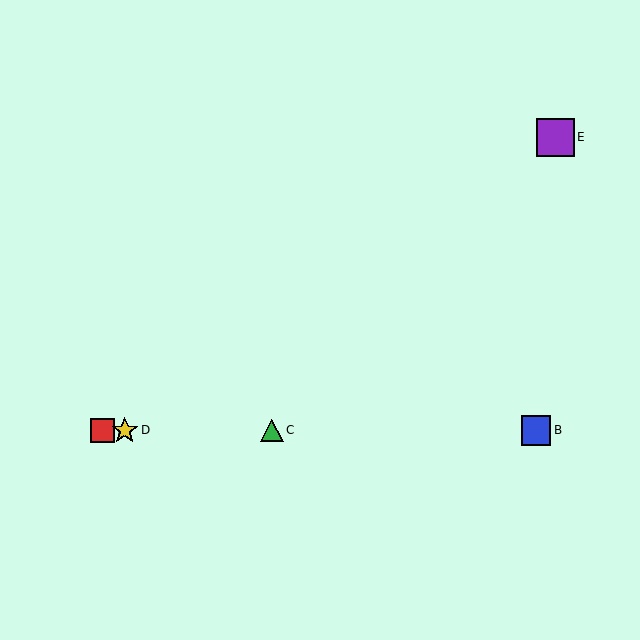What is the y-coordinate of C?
Object C is at y≈430.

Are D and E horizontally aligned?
No, D is at y≈430 and E is at y≈137.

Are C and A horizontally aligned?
Yes, both are at y≈430.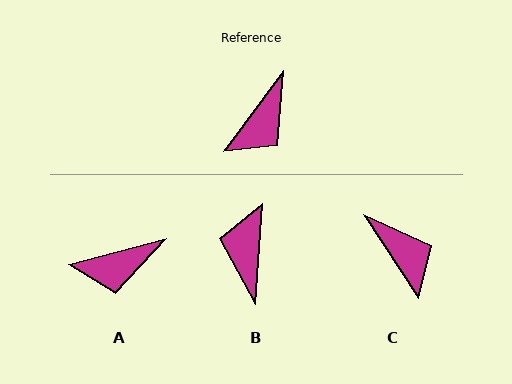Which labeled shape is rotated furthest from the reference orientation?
B, about 147 degrees away.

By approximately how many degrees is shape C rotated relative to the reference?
Approximately 70 degrees counter-clockwise.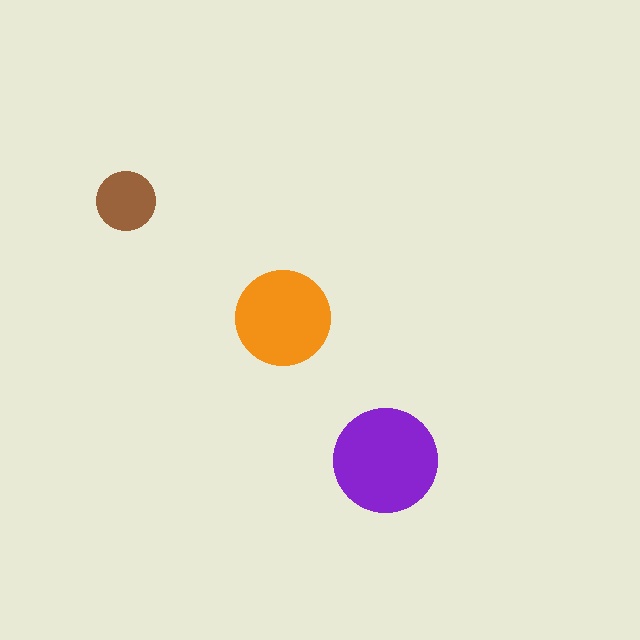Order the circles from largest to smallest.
the purple one, the orange one, the brown one.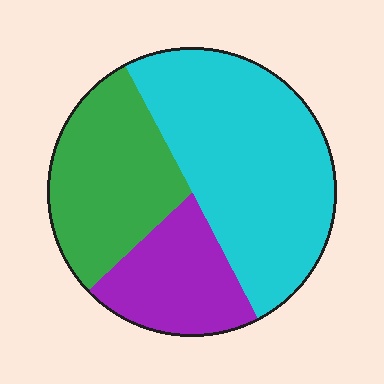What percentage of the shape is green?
Green takes up about one third (1/3) of the shape.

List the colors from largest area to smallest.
From largest to smallest: cyan, green, purple.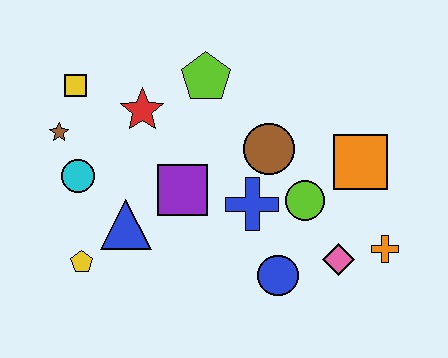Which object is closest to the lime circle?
The blue cross is closest to the lime circle.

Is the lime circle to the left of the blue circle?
No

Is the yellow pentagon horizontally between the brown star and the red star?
Yes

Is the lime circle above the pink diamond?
Yes